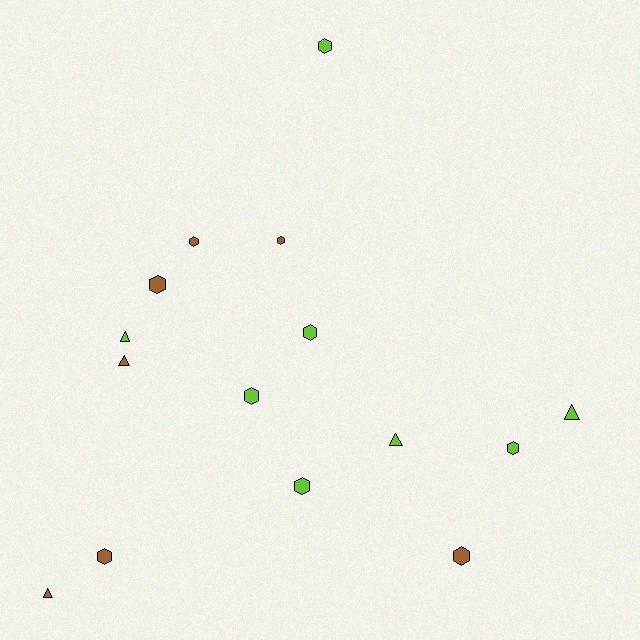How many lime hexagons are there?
There are 5 lime hexagons.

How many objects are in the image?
There are 15 objects.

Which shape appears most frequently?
Hexagon, with 10 objects.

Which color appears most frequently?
Lime, with 8 objects.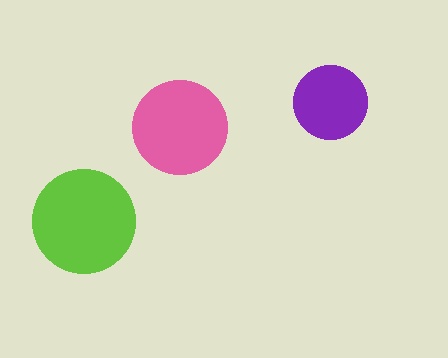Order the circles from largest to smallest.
the lime one, the pink one, the purple one.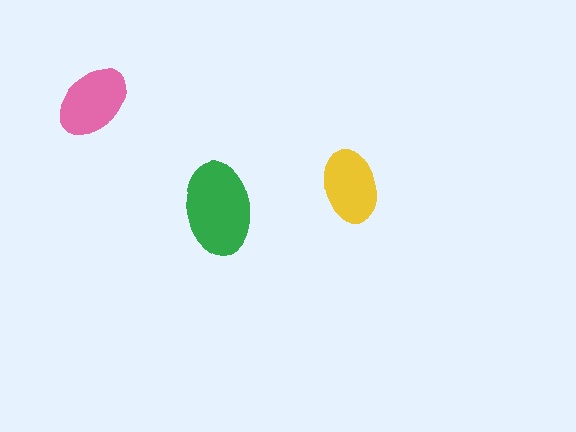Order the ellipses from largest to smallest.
the green one, the pink one, the yellow one.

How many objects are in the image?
There are 3 objects in the image.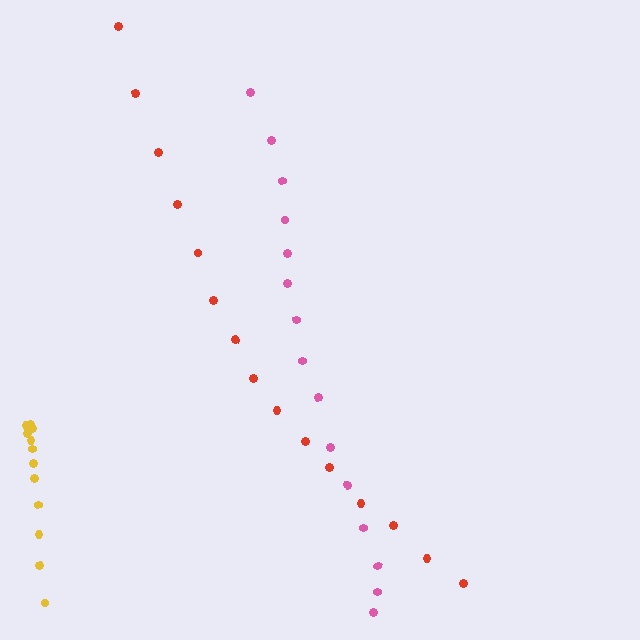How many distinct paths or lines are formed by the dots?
There are 3 distinct paths.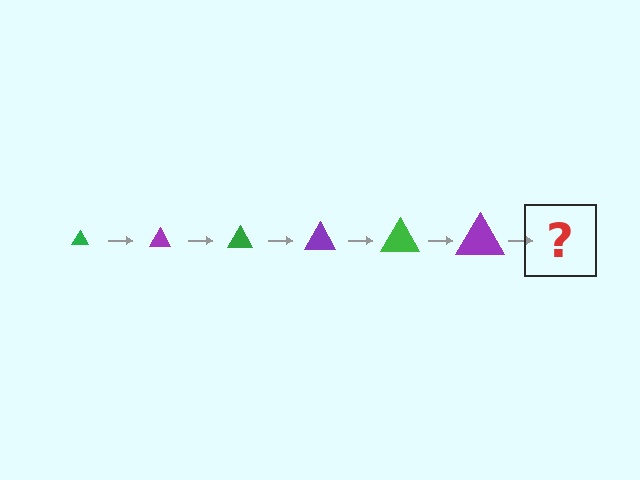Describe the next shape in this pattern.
It should be a green triangle, larger than the previous one.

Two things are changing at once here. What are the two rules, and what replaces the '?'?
The two rules are that the triangle grows larger each step and the color cycles through green and purple. The '?' should be a green triangle, larger than the previous one.